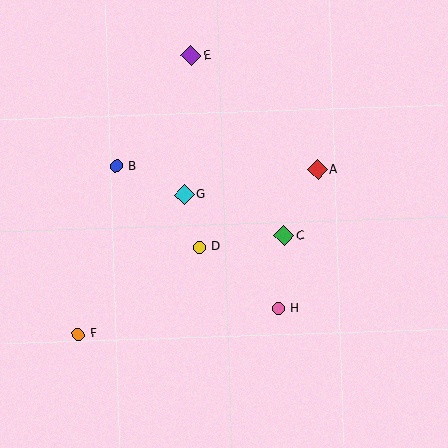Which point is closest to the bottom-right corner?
Point H is closest to the bottom-right corner.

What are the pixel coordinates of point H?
Point H is at (278, 308).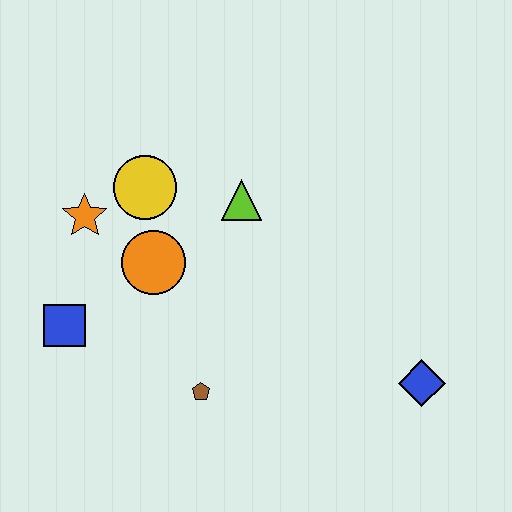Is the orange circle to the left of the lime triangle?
Yes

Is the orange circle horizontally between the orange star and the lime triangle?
Yes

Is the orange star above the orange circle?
Yes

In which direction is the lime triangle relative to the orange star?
The lime triangle is to the right of the orange star.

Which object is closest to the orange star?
The yellow circle is closest to the orange star.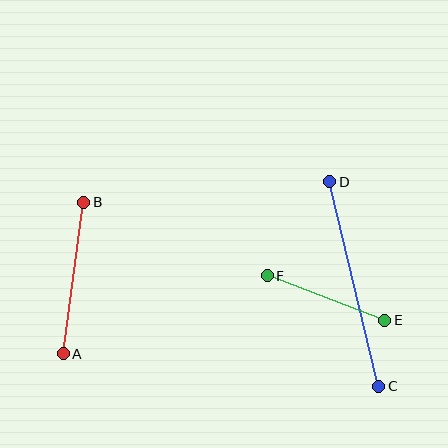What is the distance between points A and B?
The distance is approximately 153 pixels.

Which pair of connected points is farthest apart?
Points C and D are farthest apart.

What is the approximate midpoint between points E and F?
The midpoint is at approximately (326, 298) pixels.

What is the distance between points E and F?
The distance is approximately 126 pixels.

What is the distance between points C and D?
The distance is approximately 210 pixels.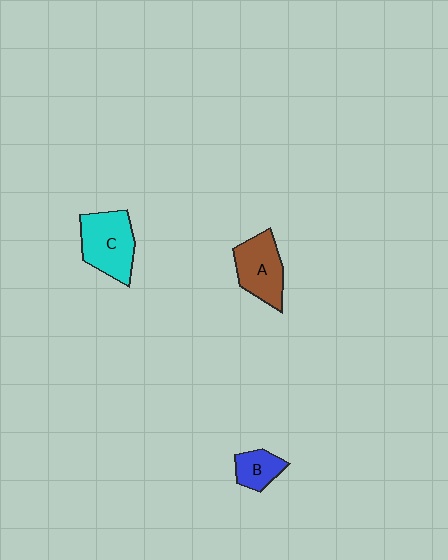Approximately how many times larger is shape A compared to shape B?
Approximately 1.8 times.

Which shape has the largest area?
Shape C (cyan).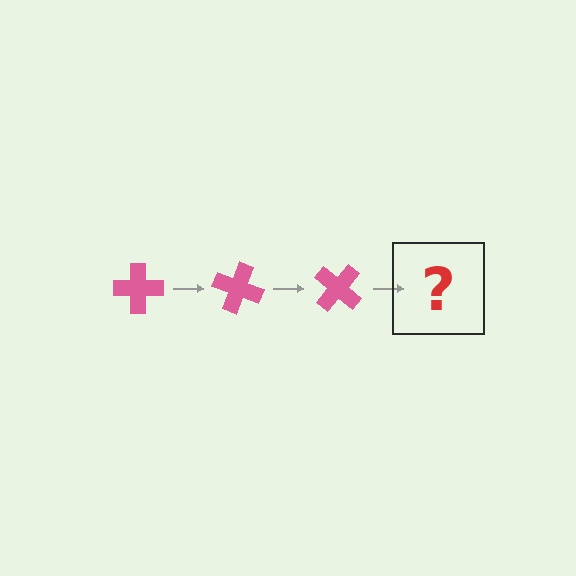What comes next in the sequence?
The next element should be a pink cross rotated 60 degrees.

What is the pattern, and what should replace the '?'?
The pattern is that the cross rotates 20 degrees each step. The '?' should be a pink cross rotated 60 degrees.